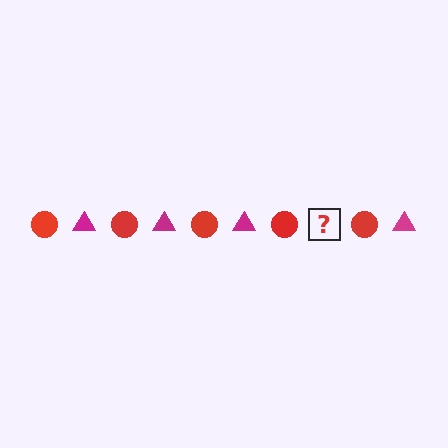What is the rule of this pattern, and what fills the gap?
The rule is that the pattern alternates between red circle and magenta triangle. The gap should be filled with a magenta triangle.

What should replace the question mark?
The question mark should be replaced with a magenta triangle.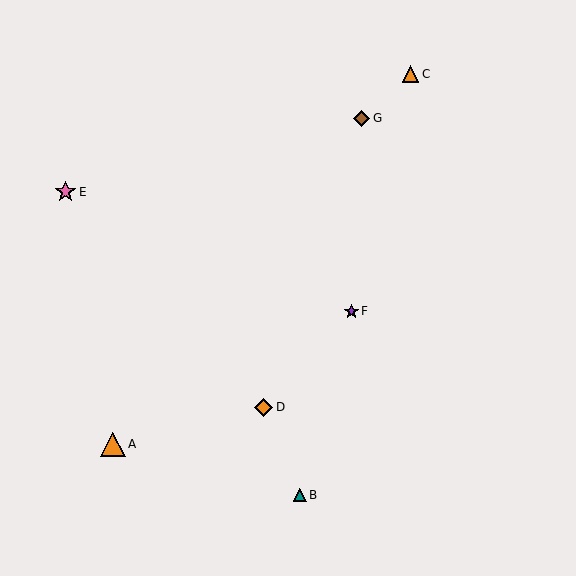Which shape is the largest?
The orange triangle (labeled A) is the largest.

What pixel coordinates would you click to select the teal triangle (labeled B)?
Click at (300, 495) to select the teal triangle B.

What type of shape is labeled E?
Shape E is a pink star.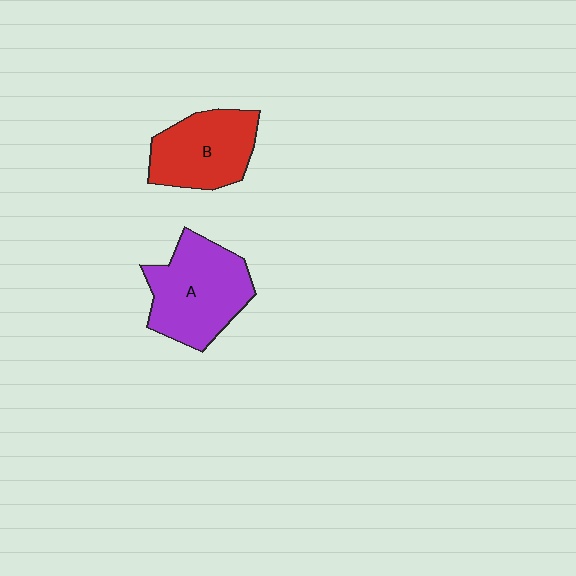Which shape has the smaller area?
Shape B (red).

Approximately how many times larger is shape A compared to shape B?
Approximately 1.2 times.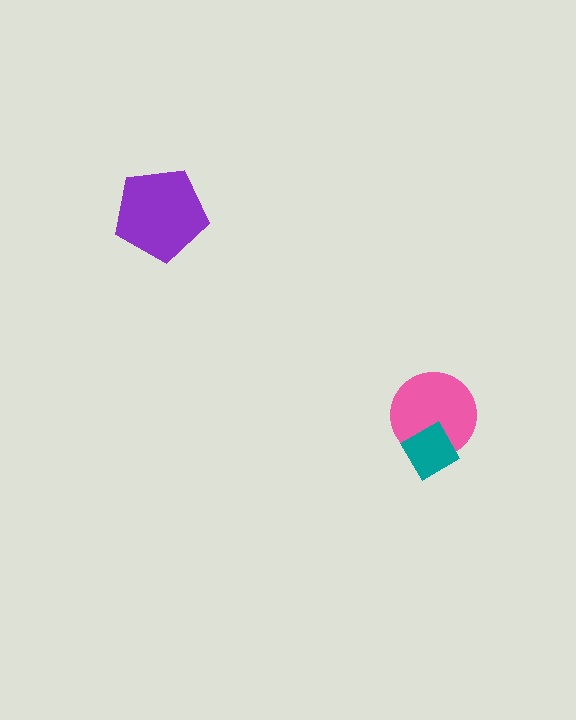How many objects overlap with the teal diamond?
1 object overlaps with the teal diamond.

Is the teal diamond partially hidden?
No, no other shape covers it.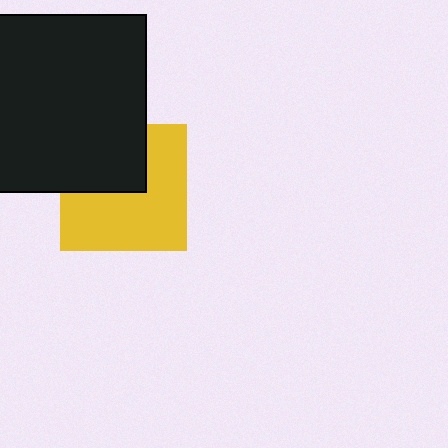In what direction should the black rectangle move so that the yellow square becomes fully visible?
The black rectangle should move up. That is the shortest direction to clear the overlap and leave the yellow square fully visible.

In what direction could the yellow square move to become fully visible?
The yellow square could move down. That would shift it out from behind the black rectangle entirely.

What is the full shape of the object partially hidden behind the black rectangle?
The partially hidden object is a yellow square.